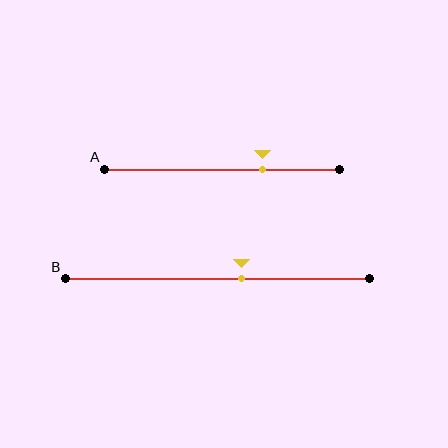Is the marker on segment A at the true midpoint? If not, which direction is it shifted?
No, the marker on segment A is shifted to the right by about 17% of the segment length.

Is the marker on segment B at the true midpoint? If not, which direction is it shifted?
No, the marker on segment B is shifted to the right by about 8% of the segment length.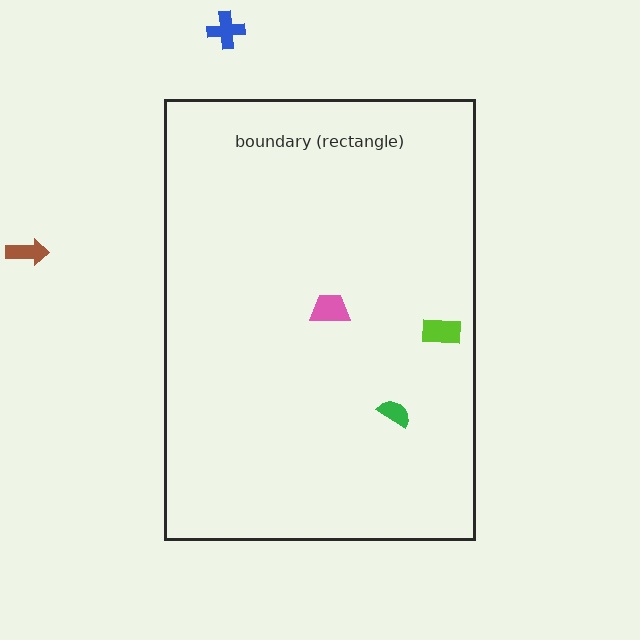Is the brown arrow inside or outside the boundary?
Outside.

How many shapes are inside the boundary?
3 inside, 2 outside.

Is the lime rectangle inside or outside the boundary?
Inside.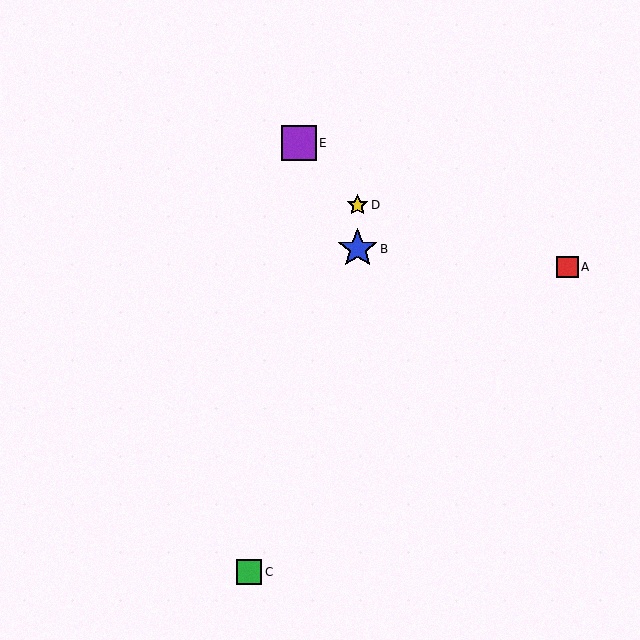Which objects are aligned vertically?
Objects B, D are aligned vertically.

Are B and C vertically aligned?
No, B is at x≈358 and C is at x≈249.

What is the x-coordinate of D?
Object D is at x≈358.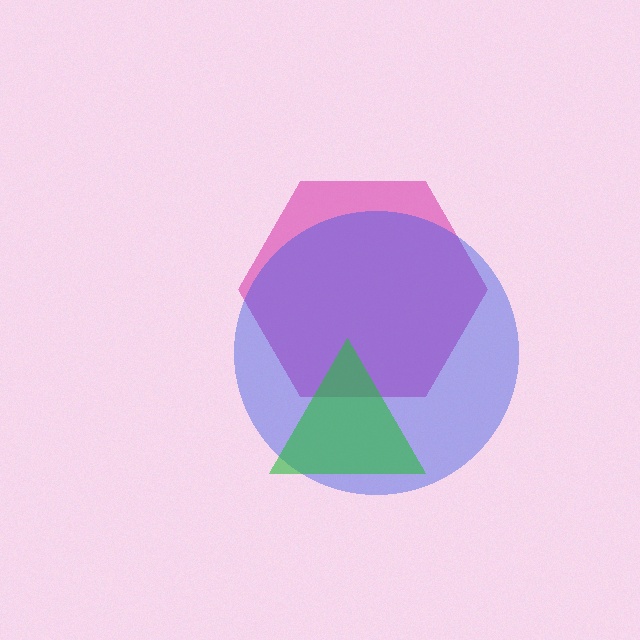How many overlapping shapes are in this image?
There are 3 overlapping shapes in the image.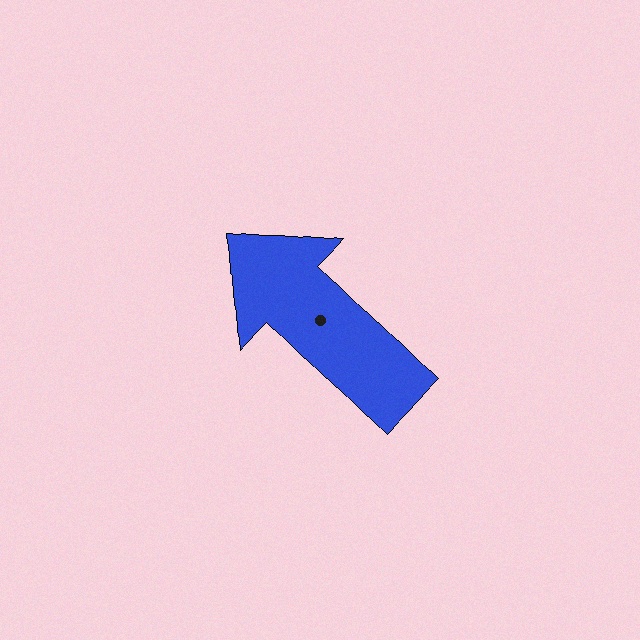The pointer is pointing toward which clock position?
Roughly 10 o'clock.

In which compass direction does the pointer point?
Northwest.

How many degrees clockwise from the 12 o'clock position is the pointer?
Approximately 315 degrees.